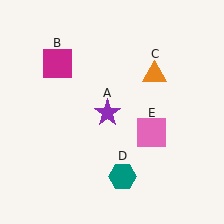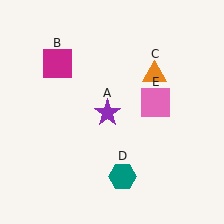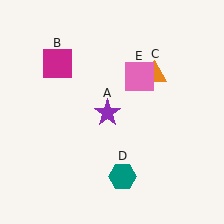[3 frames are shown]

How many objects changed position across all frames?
1 object changed position: pink square (object E).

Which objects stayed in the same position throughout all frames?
Purple star (object A) and magenta square (object B) and orange triangle (object C) and teal hexagon (object D) remained stationary.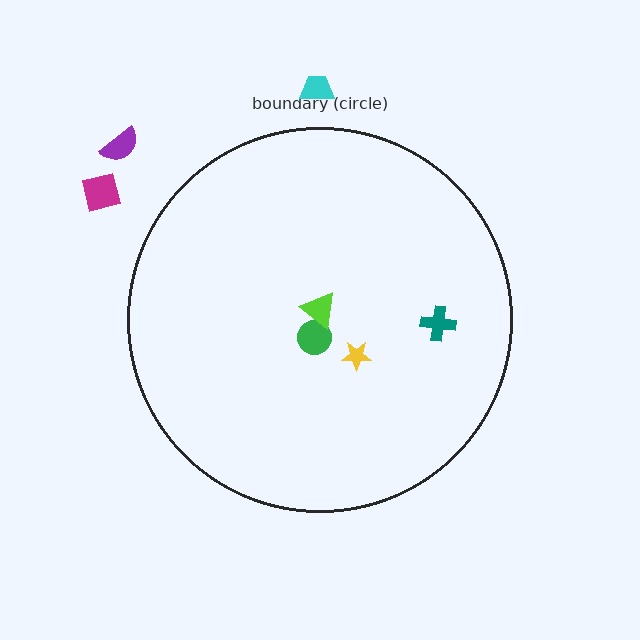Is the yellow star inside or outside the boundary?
Inside.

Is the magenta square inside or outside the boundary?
Outside.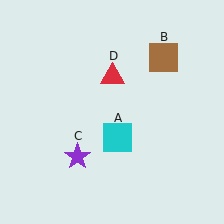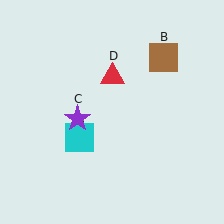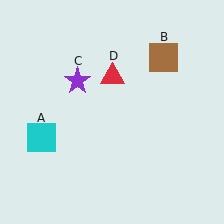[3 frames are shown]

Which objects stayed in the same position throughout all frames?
Brown square (object B) and red triangle (object D) remained stationary.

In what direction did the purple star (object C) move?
The purple star (object C) moved up.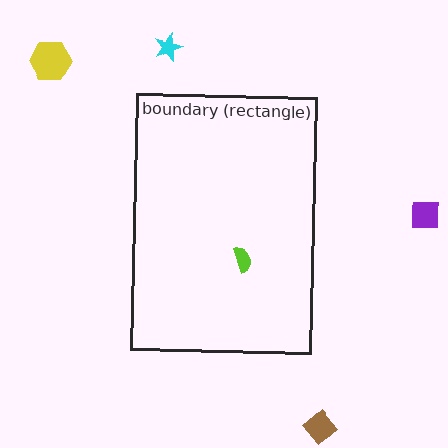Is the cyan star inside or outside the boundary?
Outside.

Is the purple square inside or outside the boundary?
Outside.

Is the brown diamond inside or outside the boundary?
Outside.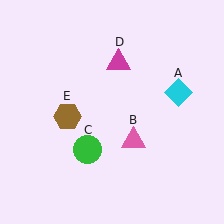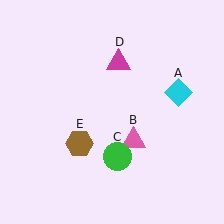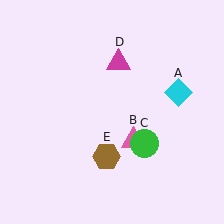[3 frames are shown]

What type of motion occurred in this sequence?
The green circle (object C), brown hexagon (object E) rotated counterclockwise around the center of the scene.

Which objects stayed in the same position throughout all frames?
Cyan diamond (object A) and pink triangle (object B) and magenta triangle (object D) remained stationary.